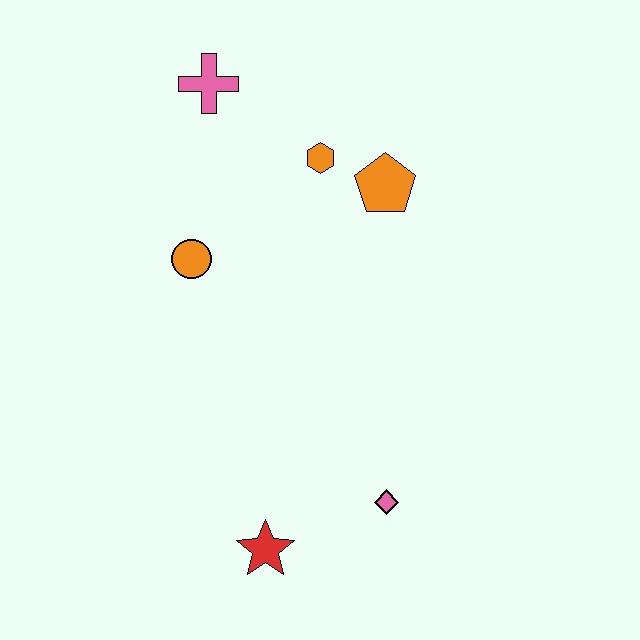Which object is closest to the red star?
The pink diamond is closest to the red star.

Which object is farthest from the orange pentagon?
The red star is farthest from the orange pentagon.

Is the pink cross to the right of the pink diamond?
No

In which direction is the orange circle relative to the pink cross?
The orange circle is below the pink cross.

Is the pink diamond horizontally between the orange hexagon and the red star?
No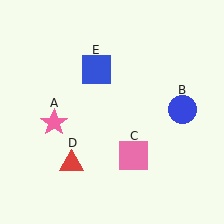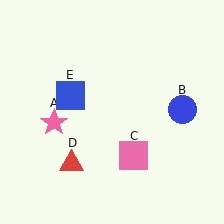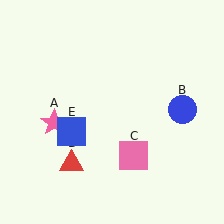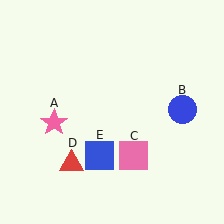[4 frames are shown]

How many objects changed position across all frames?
1 object changed position: blue square (object E).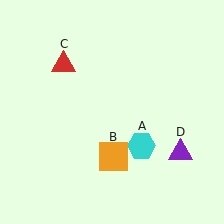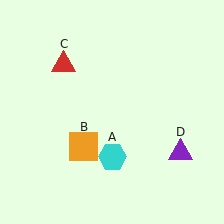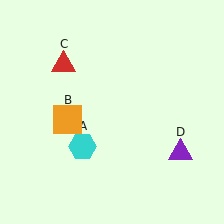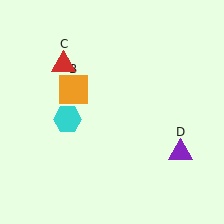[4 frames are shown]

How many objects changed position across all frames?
2 objects changed position: cyan hexagon (object A), orange square (object B).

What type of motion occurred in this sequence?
The cyan hexagon (object A), orange square (object B) rotated clockwise around the center of the scene.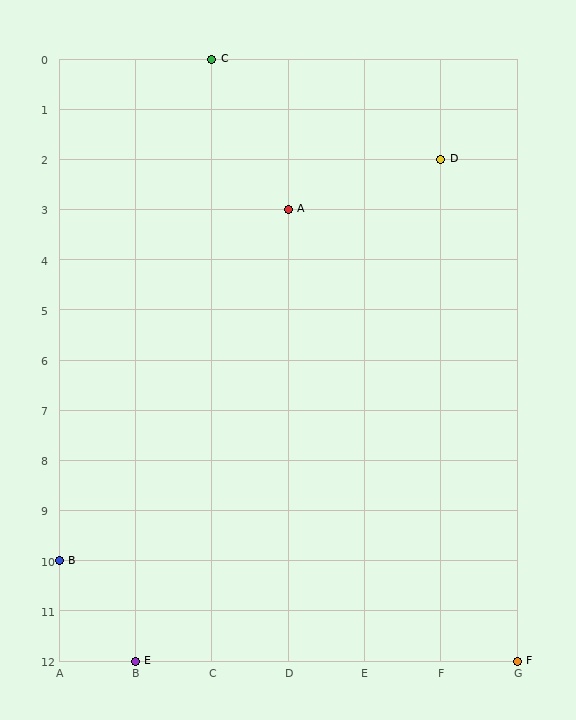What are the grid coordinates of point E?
Point E is at grid coordinates (B, 12).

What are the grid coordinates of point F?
Point F is at grid coordinates (G, 12).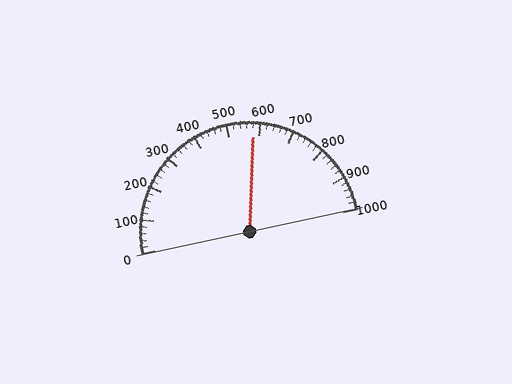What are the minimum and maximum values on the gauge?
The gauge ranges from 0 to 1000.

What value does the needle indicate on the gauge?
The needle indicates approximately 580.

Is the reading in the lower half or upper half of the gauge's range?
The reading is in the upper half of the range (0 to 1000).